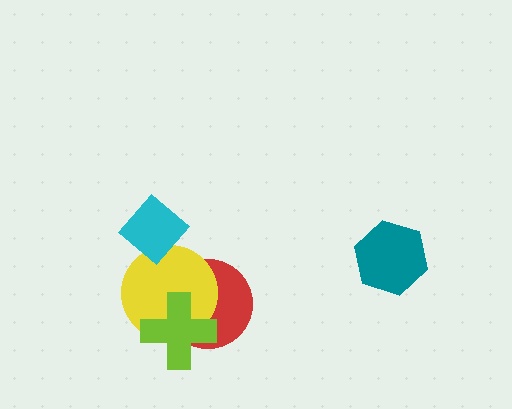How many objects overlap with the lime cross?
2 objects overlap with the lime cross.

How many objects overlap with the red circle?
2 objects overlap with the red circle.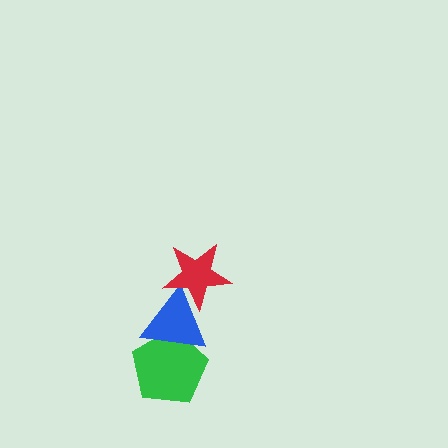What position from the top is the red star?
The red star is 1st from the top.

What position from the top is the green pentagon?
The green pentagon is 3rd from the top.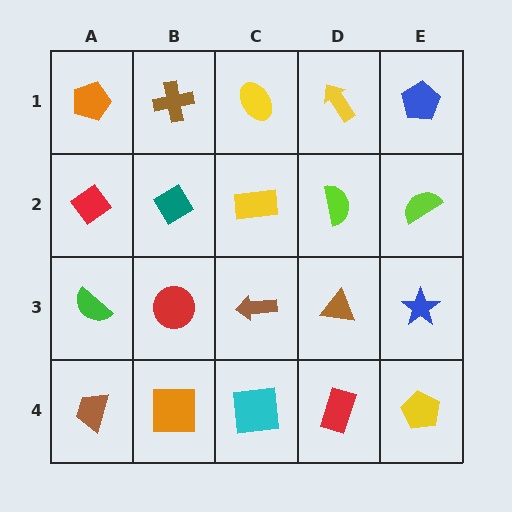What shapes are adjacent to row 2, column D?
A yellow arrow (row 1, column D), a brown triangle (row 3, column D), a yellow rectangle (row 2, column C), a lime semicircle (row 2, column E).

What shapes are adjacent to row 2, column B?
A brown cross (row 1, column B), a red circle (row 3, column B), a red diamond (row 2, column A), a yellow rectangle (row 2, column C).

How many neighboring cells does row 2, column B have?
4.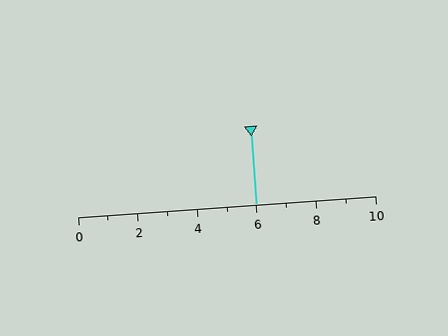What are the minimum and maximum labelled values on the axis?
The axis runs from 0 to 10.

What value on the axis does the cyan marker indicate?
The marker indicates approximately 6.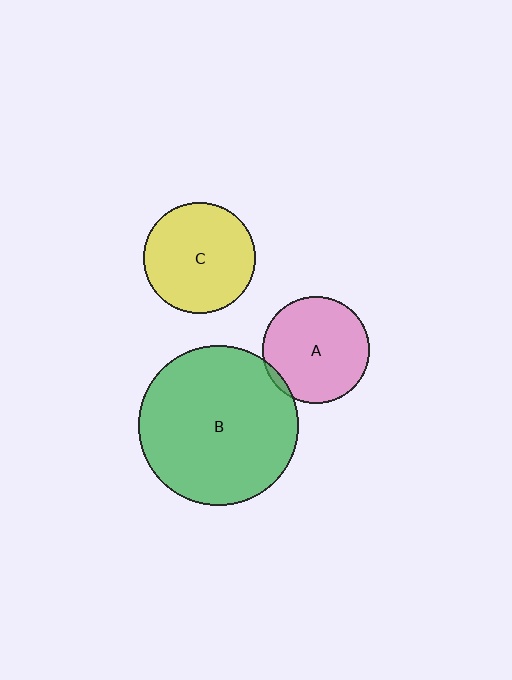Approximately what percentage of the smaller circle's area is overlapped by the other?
Approximately 5%.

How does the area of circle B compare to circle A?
Approximately 2.3 times.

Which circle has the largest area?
Circle B (green).